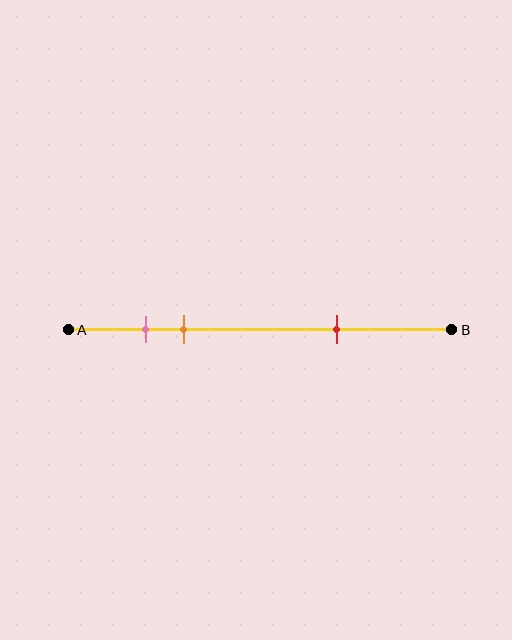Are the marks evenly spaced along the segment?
No, the marks are not evenly spaced.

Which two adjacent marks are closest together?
The pink and orange marks are the closest adjacent pair.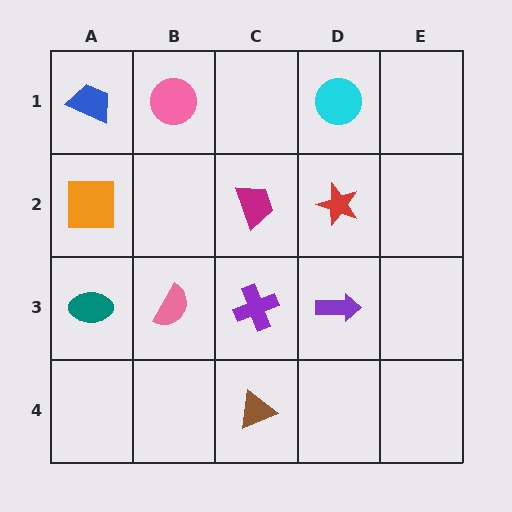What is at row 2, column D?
A red star.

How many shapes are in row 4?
1 shape.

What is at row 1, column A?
A blue trapezoid.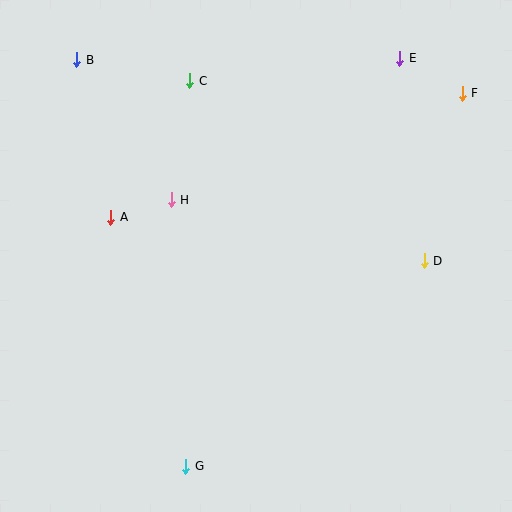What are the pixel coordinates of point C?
Point C is at (190, 81).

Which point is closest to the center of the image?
Point H at (171, 200) is closest to the center.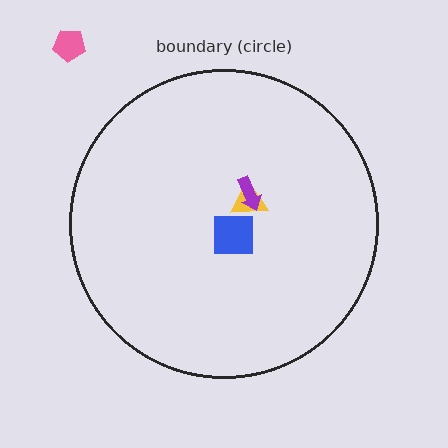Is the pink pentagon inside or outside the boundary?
Outside.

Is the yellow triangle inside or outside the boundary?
Inside.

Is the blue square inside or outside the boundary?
Inside.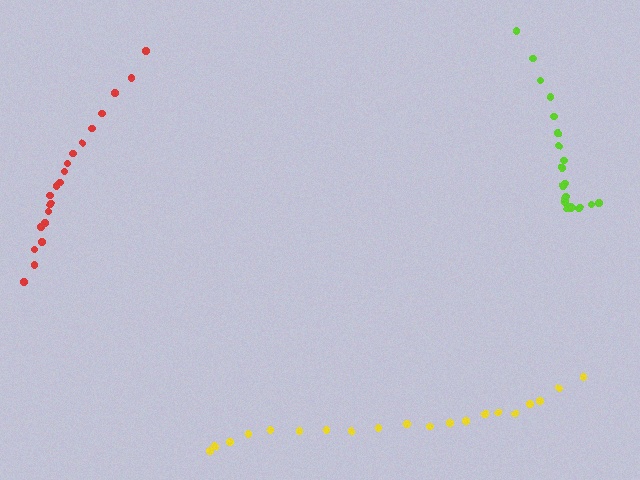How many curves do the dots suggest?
There are 3 distinct paths.